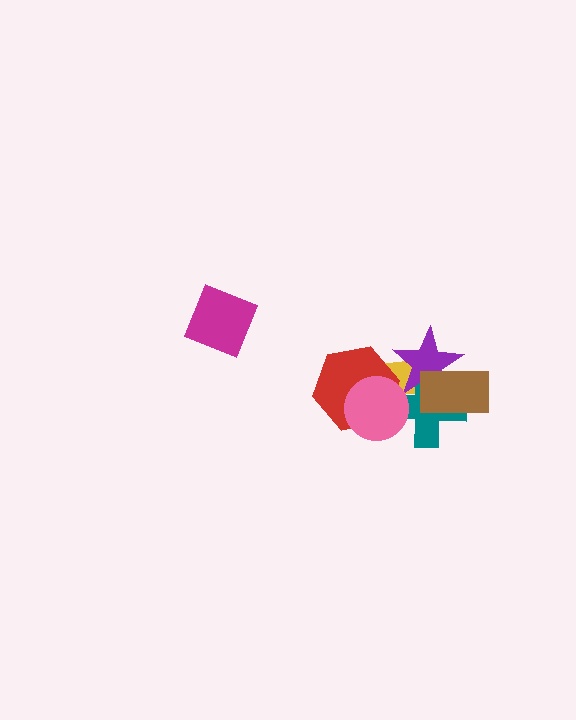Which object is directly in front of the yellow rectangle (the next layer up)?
The red hexagon is directly in front of the yellow rectangle.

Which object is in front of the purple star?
The brown rectangle is in front of the purple star.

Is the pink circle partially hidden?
No, no other shape covers it.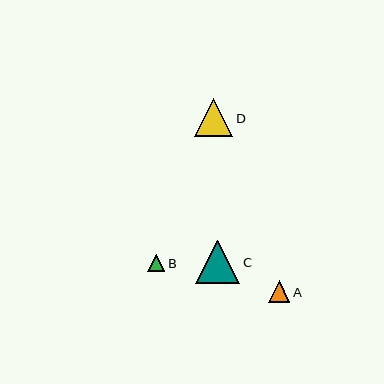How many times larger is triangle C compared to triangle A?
Triangle C is approximately 2.1 times the size of triangle A.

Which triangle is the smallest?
Triangle B is the smallest with a size of approximately 17 pixels.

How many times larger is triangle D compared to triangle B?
Triangle D is approximately 2.2 times the size of triangle B.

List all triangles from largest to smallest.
From largest to smallest: C, D, A, B.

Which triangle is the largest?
Triangle C is the largest with a size of approximately 44 pixels.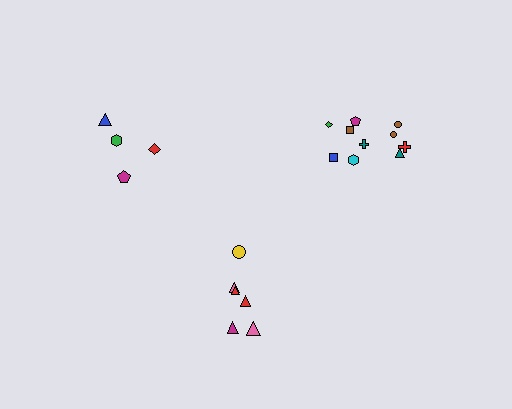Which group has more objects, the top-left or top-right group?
The top-right group.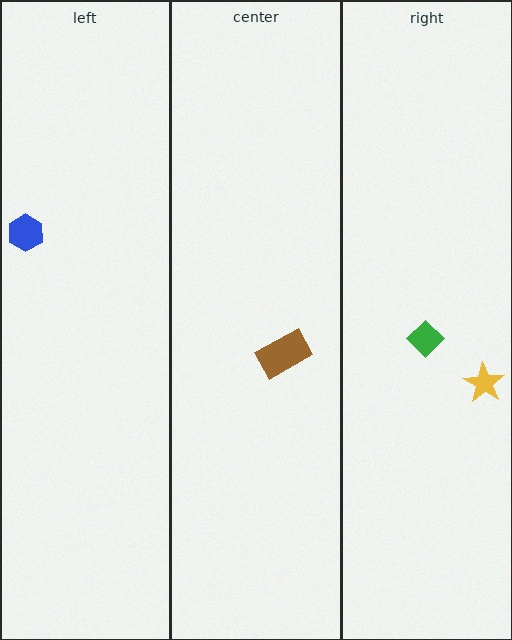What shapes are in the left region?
The blue hexagon.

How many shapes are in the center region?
1.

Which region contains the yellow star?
The right region.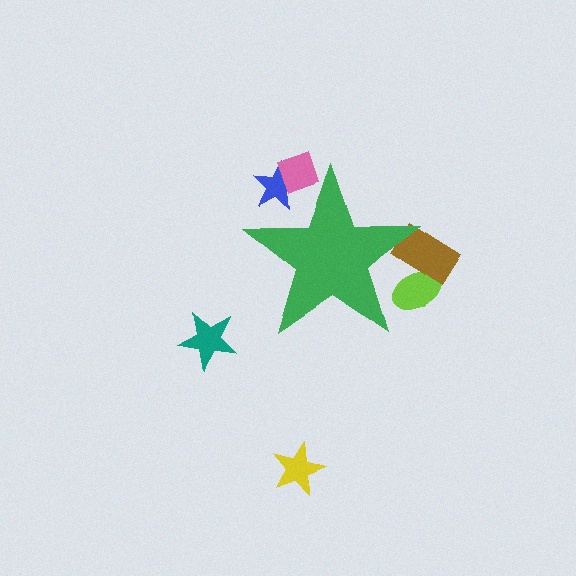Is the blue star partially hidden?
Yes, the blue star is partially hidden behind the green star.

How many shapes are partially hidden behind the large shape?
4 shapes are partially hidden.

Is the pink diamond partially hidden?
Yes, the pink diamond is partially hidden behind the green star.